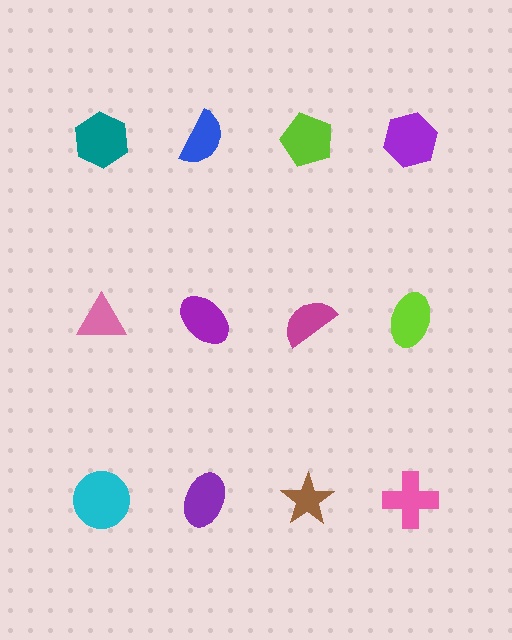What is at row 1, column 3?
A lime pentagon.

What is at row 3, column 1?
A cyan circle.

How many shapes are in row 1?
4 shapes.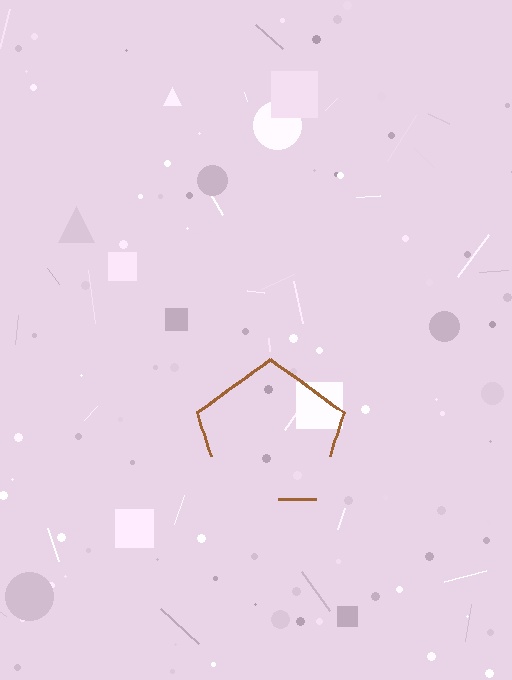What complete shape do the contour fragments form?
The contour fragments form a pentagon.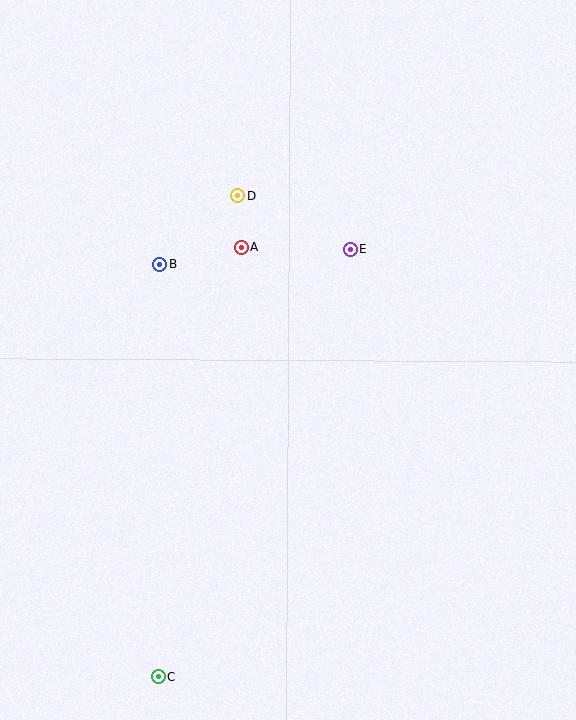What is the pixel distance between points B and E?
The distance between B and E is 191 pixels.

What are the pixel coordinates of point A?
Point A is at (241, 247).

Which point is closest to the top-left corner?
Point D is closest to the top-left corner.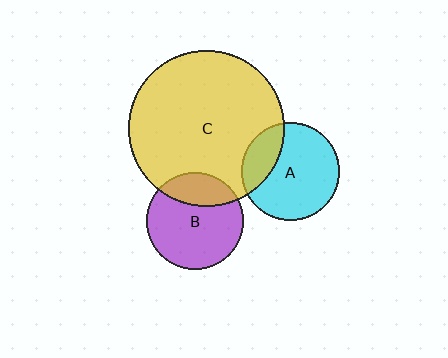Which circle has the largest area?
Circle C (yellow).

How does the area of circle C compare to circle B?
Approximately 2.6 times.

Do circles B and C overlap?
Yes.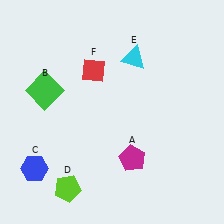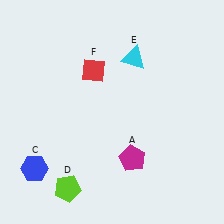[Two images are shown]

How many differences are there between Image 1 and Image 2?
There is 1 difference between the two images.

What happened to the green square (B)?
The green square (B) was removed in Image 2. It was in the top-left area of Image 1.